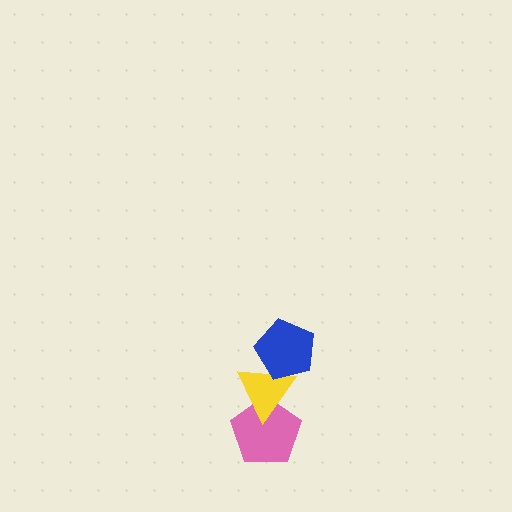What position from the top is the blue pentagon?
The blue pentagon is 1st from the top.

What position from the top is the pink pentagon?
The pink pentagon is 3rd from the top.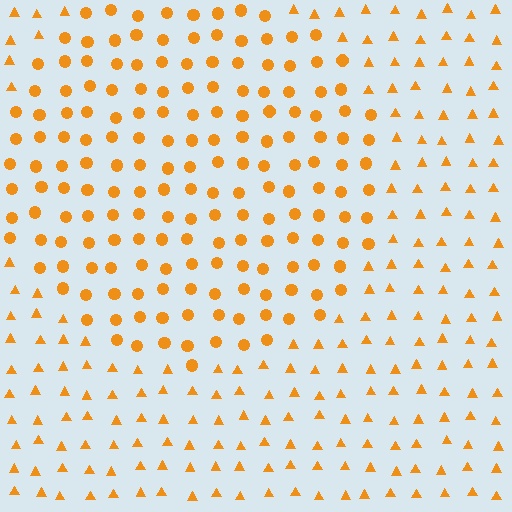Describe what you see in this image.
The image is filled with small orange elements arranged in a uniform grid. A circle-shaped region contains circles, while the surrounding area contains triangles. The boundary is defined purely by the change in element shape.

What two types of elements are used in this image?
The image uses circles inside the circle region and triangles outside it.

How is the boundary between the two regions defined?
The boundary is defined by a change in element shape: circles inside vs. triangles outside. All elements share the same color and spacing.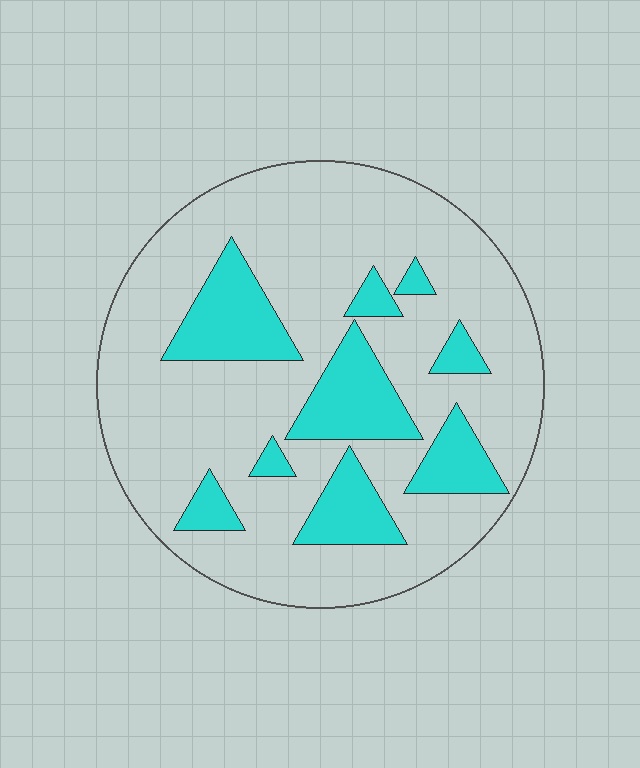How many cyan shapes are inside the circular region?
9.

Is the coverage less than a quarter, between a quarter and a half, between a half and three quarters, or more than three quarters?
Less than a quarter.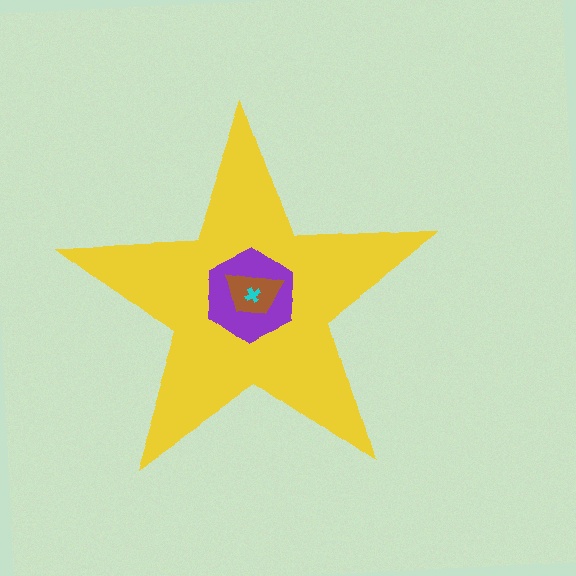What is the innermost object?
The cyan cross.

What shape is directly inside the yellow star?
The purple hexagon.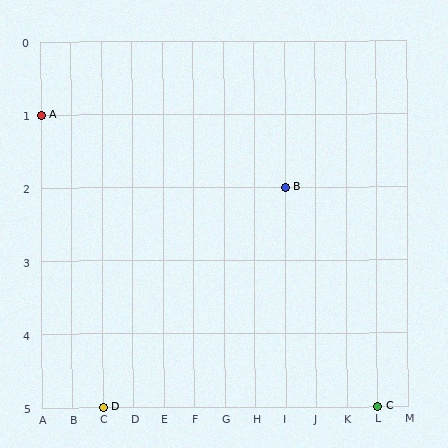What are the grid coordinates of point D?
Point D is at grid coordinates (C, 5).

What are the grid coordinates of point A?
Point A is at grid coordinates (A, 1).